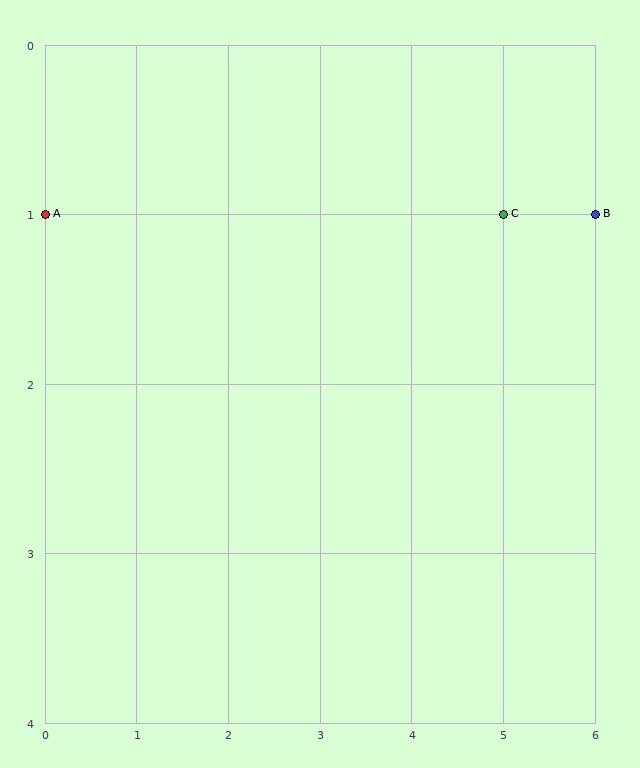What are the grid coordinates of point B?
Point B is at grid coordinates (6, 1).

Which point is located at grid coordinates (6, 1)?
Point B is at (6, 1).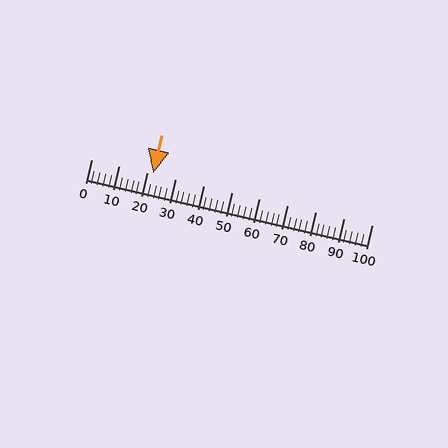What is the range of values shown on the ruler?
The ruler shows values from 0 to 100.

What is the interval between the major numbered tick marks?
The major tick marks are spaced 10 units apart.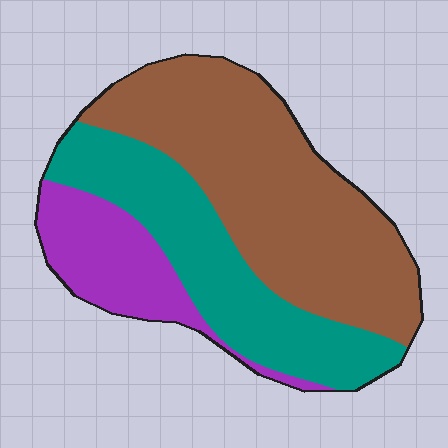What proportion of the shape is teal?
Teal takes up about one third (1/3) of the shape.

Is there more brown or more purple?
Brown.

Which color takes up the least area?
Purple, at roughly 20%.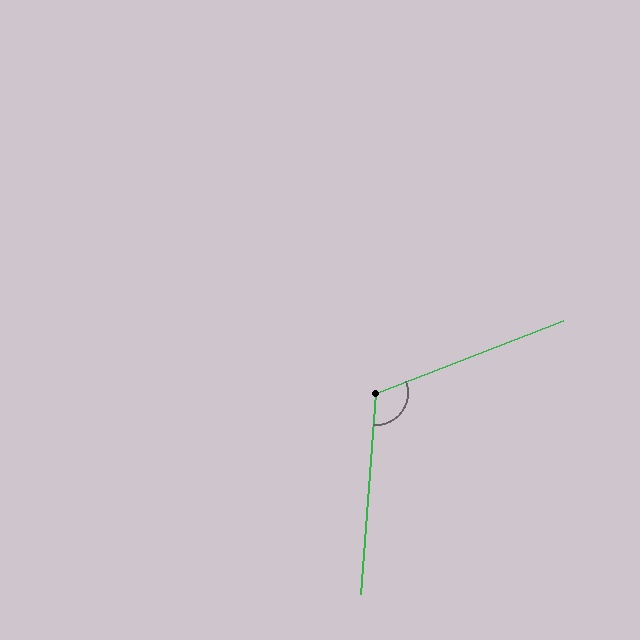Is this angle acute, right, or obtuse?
It is obtuse.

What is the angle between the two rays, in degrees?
Approximately 115 degrees.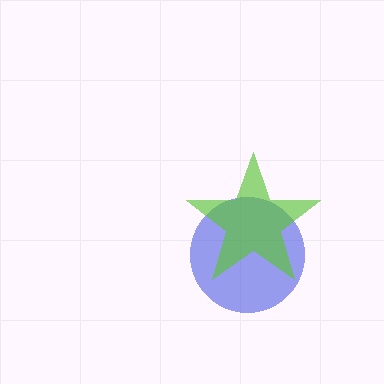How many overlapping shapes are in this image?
There are 2 overlapping shapes in the image.